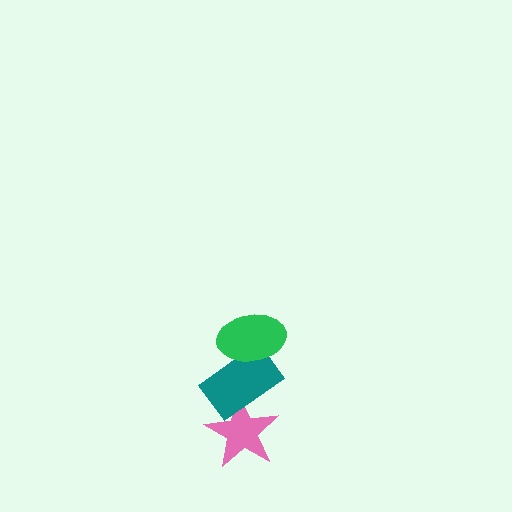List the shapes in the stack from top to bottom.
From top to bottom: the green ellipse, the teal rectangle, the pink star.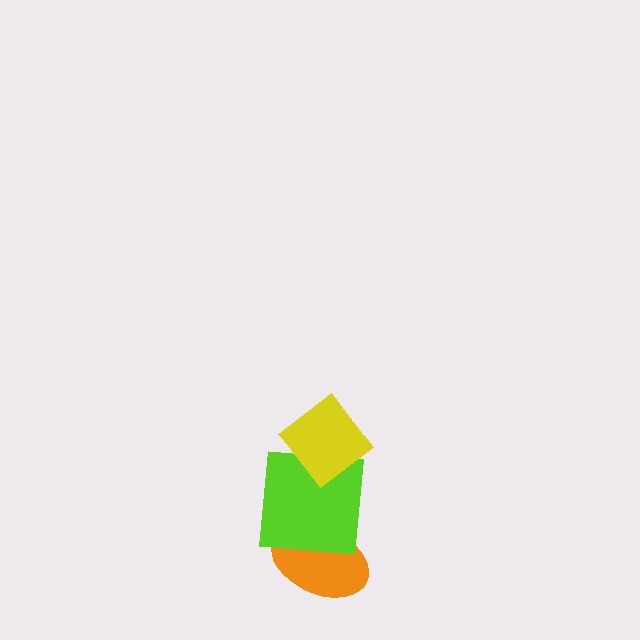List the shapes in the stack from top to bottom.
From top to bottom: the yellow diamond, the lime square, the orange ellipse.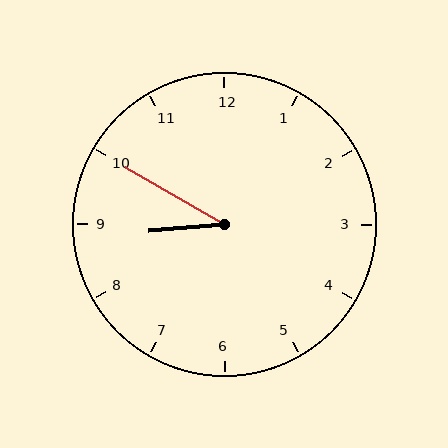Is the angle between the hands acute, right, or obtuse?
It is acute.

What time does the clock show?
8:50.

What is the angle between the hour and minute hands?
Approximately 35 degrees.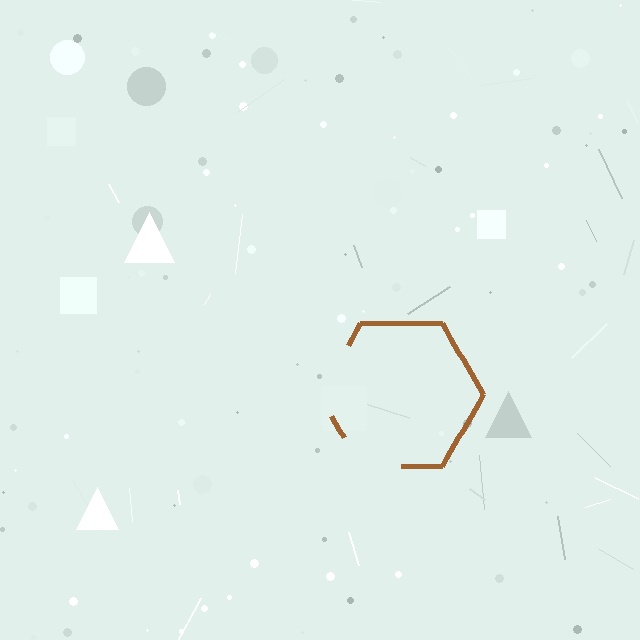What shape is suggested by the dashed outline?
The dashed outline suggests a hexagon.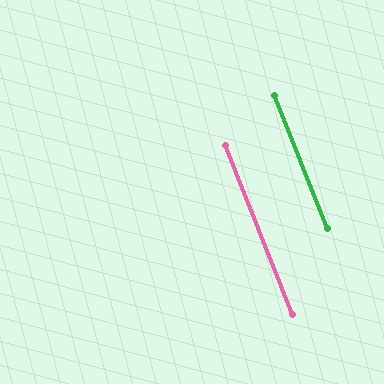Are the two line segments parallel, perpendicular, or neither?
Parallel — their directions differ by only 0.3°.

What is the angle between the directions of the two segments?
Approximately 0 degrees.